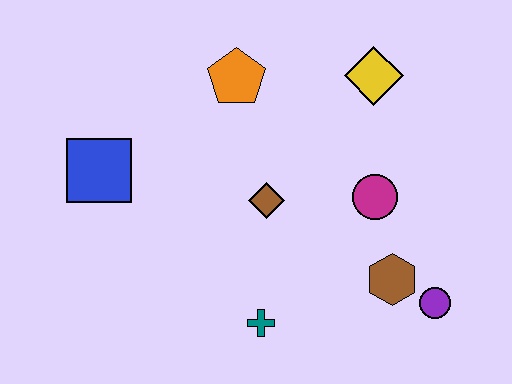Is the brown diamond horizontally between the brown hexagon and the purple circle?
No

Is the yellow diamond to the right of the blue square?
Yes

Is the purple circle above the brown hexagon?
No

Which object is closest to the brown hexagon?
The purple circle is closest to the brown hexagon.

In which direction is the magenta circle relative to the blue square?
The magenta circle is to the right of the blue square.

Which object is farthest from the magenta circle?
The blue square is farthest from the magenta circle.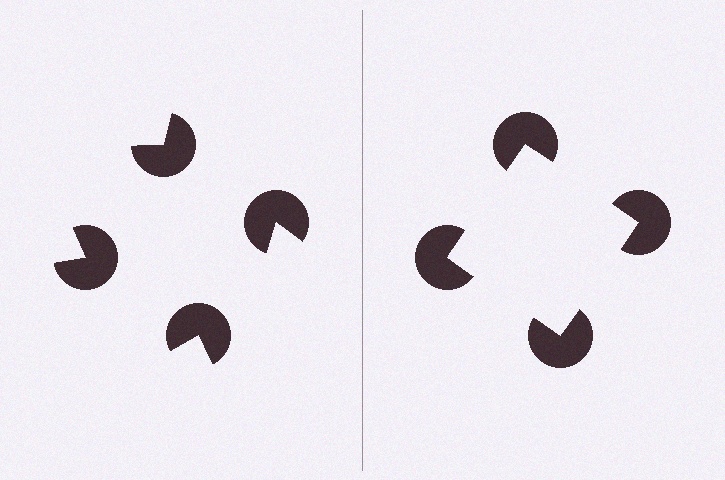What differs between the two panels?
The pac-man discs are positioned identically on both sides; only the wedge orientations differ. On the right they align to a square; on the left they are misaligned.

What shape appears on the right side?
An illusory square.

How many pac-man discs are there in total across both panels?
8 — 4 on each side.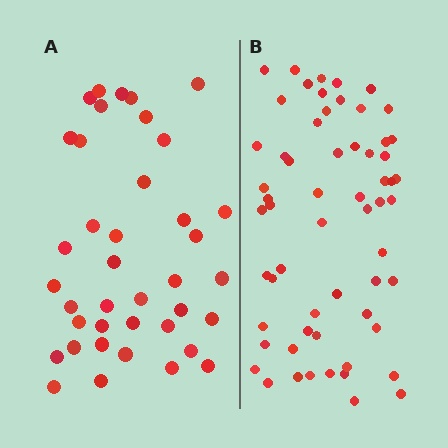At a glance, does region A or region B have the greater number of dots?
Region B (the right region) has more dots.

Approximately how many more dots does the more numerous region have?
Region B has approximately 20 more dots than region A.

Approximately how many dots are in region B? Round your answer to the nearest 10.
About 60 dots.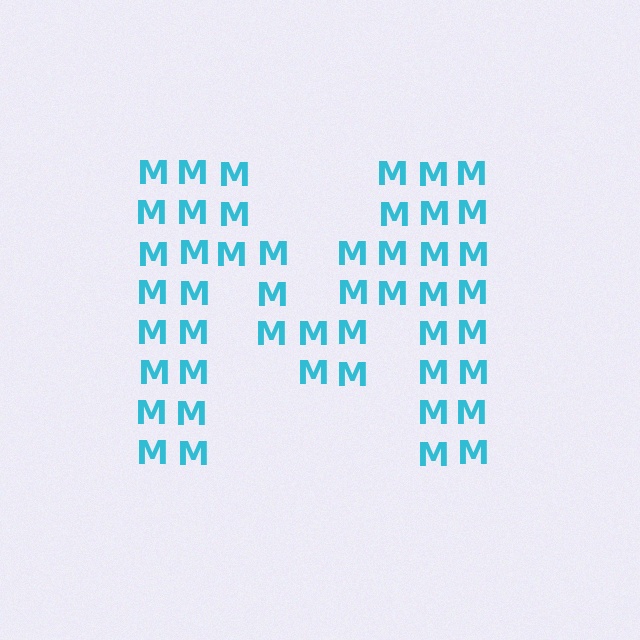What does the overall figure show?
The overall figure shows the letter M.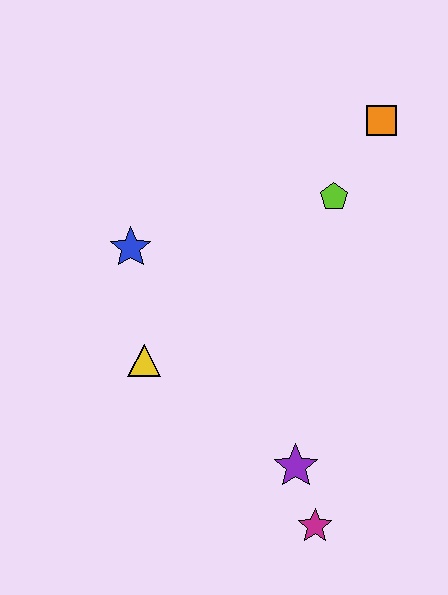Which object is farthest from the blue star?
The magenta star is farthest from the blue star.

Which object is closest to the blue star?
The yellow triangle is closest to the blue star.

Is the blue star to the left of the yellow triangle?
Yes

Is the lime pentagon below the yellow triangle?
No